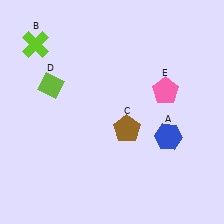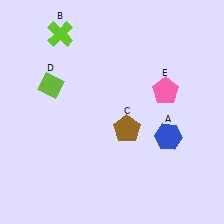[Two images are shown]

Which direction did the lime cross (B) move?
The lime cross (B) moved right.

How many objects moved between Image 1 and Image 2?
1 object moved between the two images.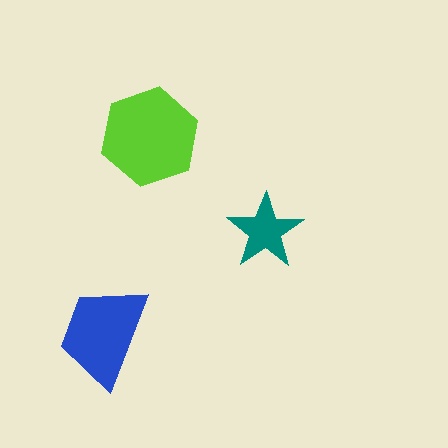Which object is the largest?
The lime hexagon.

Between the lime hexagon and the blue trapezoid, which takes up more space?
The lime hexagon.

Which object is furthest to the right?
The teal star is rightmost.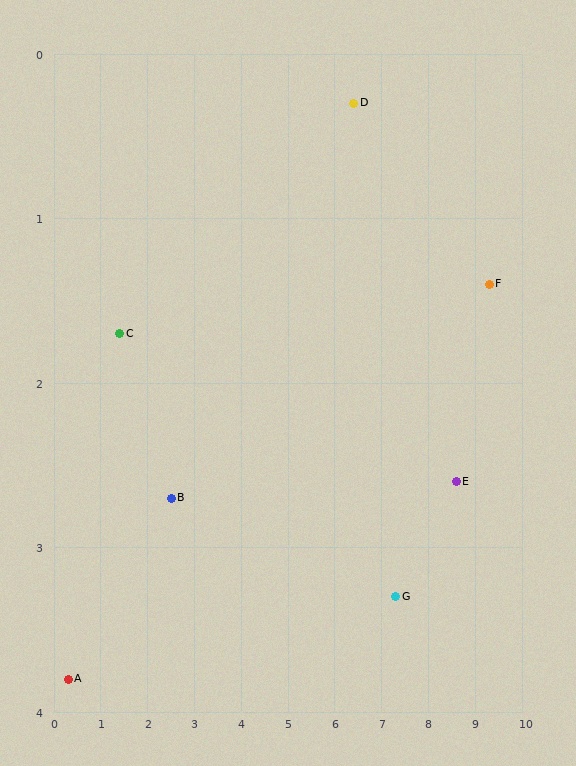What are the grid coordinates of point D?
Point D is at approximately (6.4, 0.3).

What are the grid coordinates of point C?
Point C is at approximately (1.4, 1.7).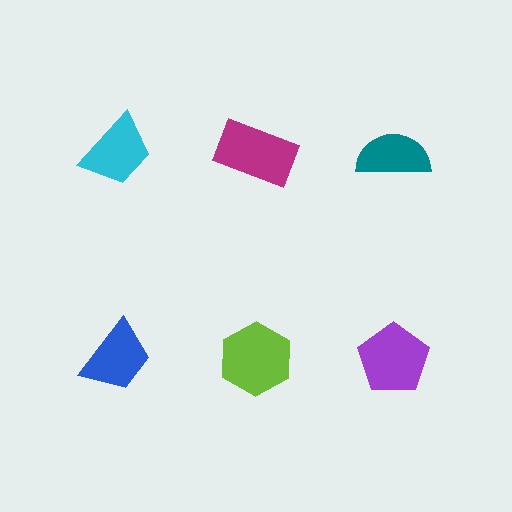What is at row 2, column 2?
A lime hexagon.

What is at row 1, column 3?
A teal semicircle.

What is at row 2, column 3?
A purple pentagon.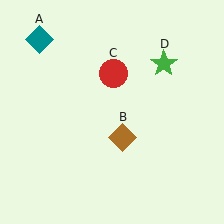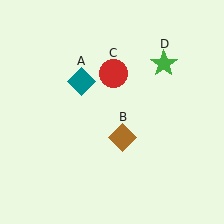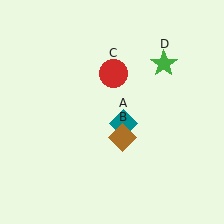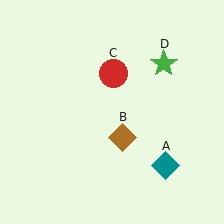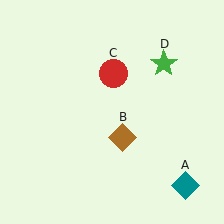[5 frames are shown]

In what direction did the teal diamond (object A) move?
The teal diamond (object A) moved down and to the right.